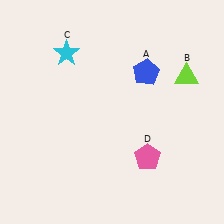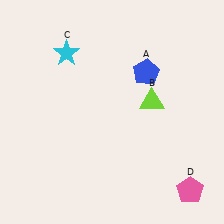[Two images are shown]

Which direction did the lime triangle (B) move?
The lime triangle (B) moved left.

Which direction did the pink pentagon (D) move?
The pink pentagon (D) moved right.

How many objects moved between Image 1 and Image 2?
2 objects moved between the two images.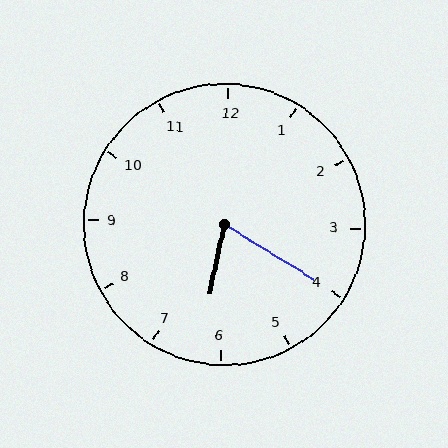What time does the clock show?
6:20.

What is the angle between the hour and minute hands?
Approximately 70 degrees.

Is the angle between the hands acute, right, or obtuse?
It is acute.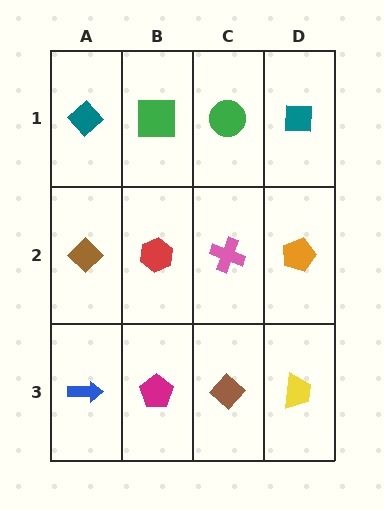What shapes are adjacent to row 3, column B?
A red hexagon (row 2, column B), a blue arrow (row 3, column A), a brown diamond (row 3, column C).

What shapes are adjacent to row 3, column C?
A pink cross (row 2, column C), a magenta pentagon (row 3, column B), a yellow trapezoid (row 3, column D).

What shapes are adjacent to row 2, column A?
A teal diamond (row 1, column A), a blue arrow (row 3, column A), a red hexagon (row 2, column B).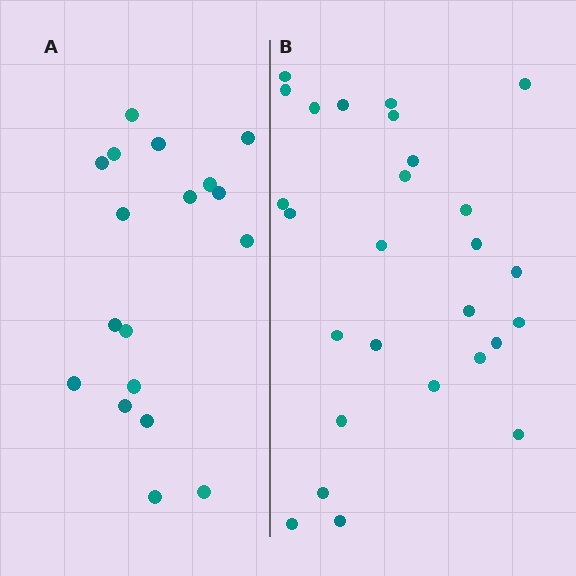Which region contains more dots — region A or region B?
Region B (the right region) has more dots.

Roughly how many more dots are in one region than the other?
Region B has roughly 8 or so more dots than region A.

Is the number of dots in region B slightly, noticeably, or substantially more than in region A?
Region B has substantially more. The ratio is roughly 1.5 to 1.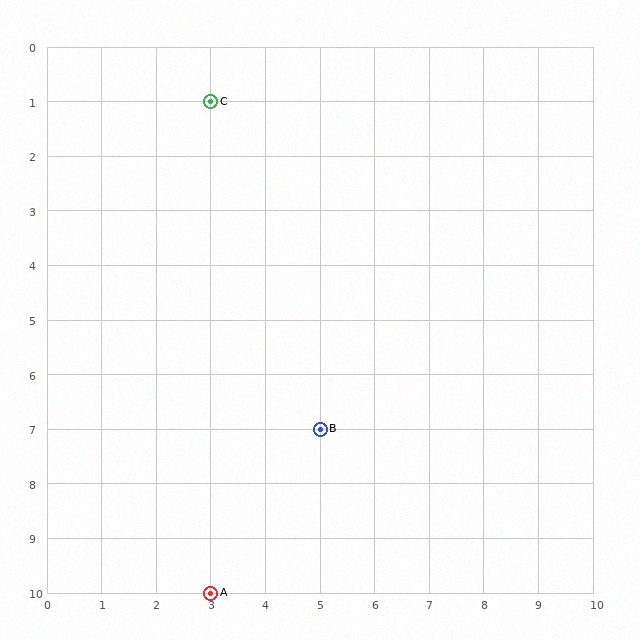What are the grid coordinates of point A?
Point A is at grid coordinates (3, 10).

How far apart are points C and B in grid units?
Points C and B are 2 columns and 6 rows apart (about 6.3 grid units diagonally).